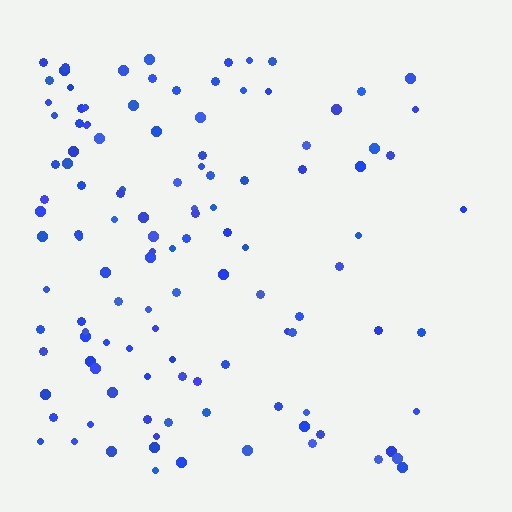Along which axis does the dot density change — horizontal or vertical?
Horizontal.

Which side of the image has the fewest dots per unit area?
The right.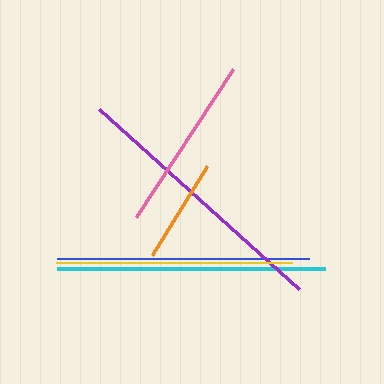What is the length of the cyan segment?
The cyan segment is approximately 268 pixels long.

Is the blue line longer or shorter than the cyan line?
The cyan line is longer than the blue line.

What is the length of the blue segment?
The blue segment is approximately 252 pixels long.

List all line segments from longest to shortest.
From longest to shortest: purple, cyan, blue, yellow, pink, orange.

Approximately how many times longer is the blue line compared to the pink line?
The blue line is approximately 1.4 times the length of the pink line.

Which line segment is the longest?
The purple line is the longest at approximately 269 pixels.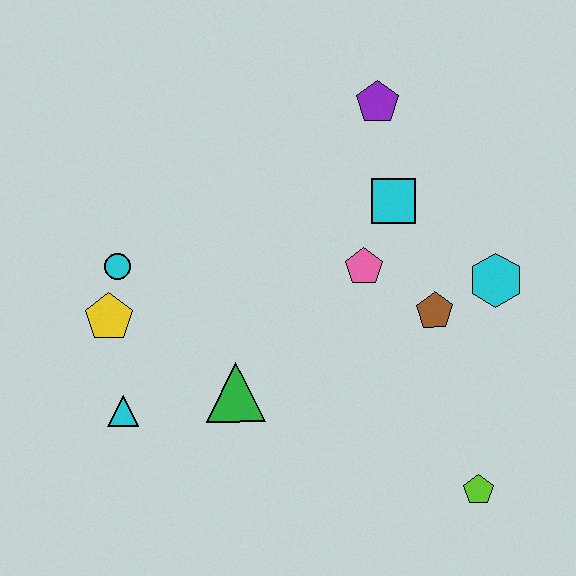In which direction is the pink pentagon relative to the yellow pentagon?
The pink pentagon is to the right of the yellow pentagon.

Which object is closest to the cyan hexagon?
The brown pentagon is closest to the cyan hexagon.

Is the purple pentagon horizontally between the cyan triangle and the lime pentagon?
Yes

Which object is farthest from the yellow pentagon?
The lime pentagon is farthest from the yellow pentagon.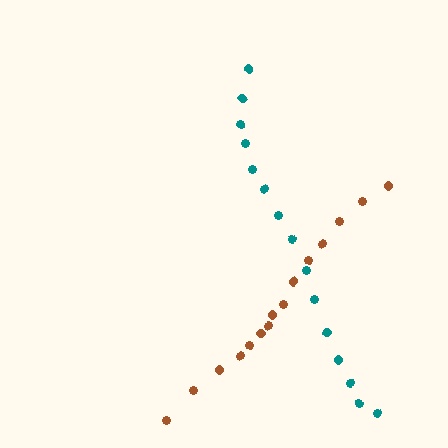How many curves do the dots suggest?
There are 2 distinct paths.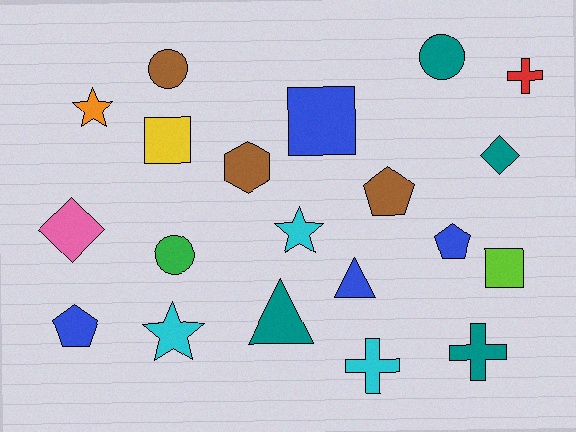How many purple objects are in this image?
There are no purple objects.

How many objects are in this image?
There are 20 objects.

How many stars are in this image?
There are 3 stars.